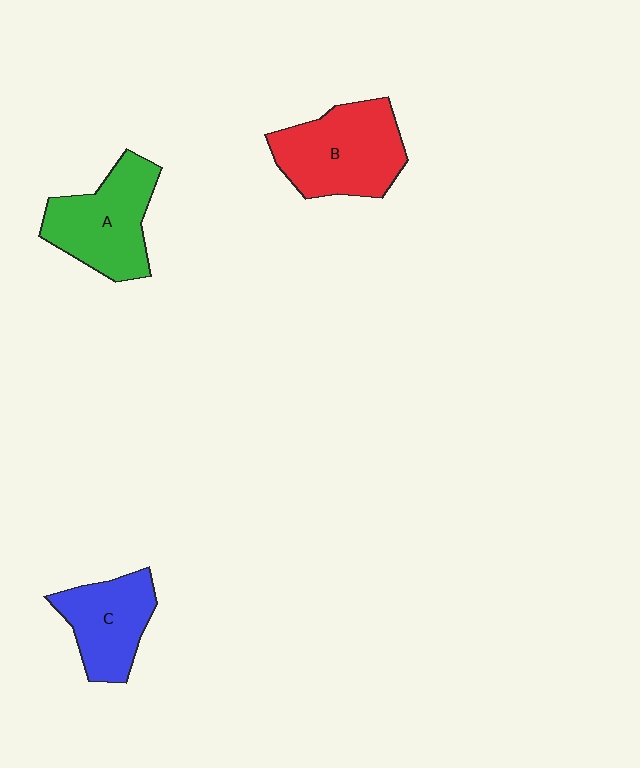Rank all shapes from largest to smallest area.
From largest to smallest: B (red), A (green), C (blue).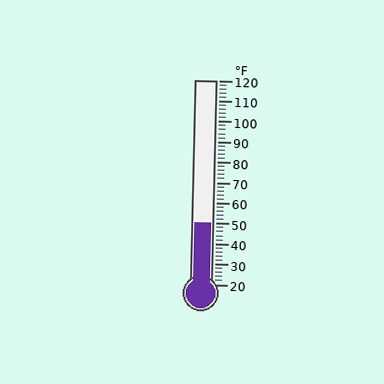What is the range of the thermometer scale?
The thermometer scale ranges from 20°F to 120°F.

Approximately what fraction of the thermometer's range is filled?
The thermometer is filled to approximately 30% of its range.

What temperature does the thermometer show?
The thermometer shows approximately 50°F.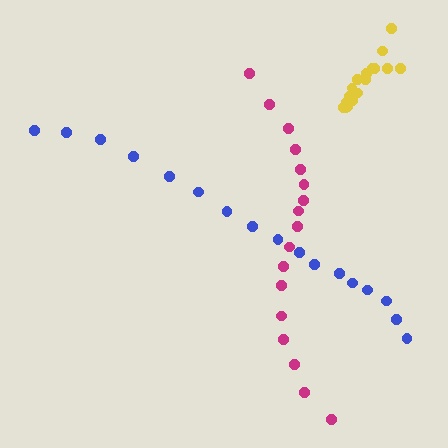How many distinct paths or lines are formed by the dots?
There are 3 distinct paths.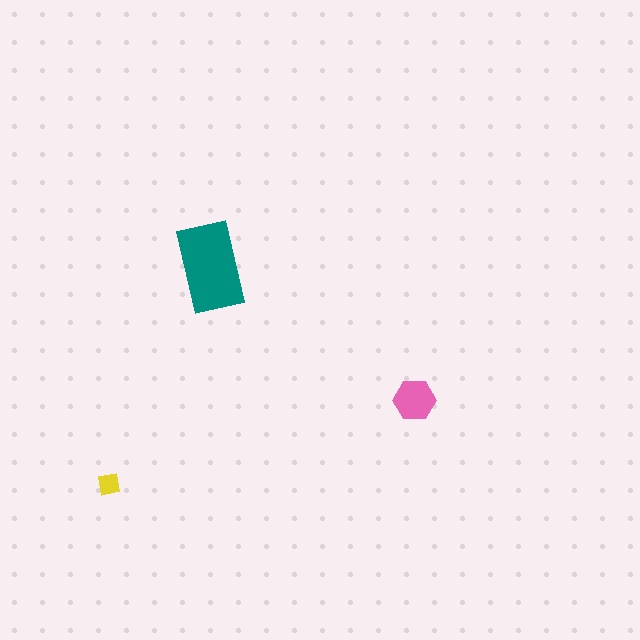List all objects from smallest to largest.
The yellow square, the pink hexagon, the teal rectangle.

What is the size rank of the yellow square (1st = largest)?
3rd.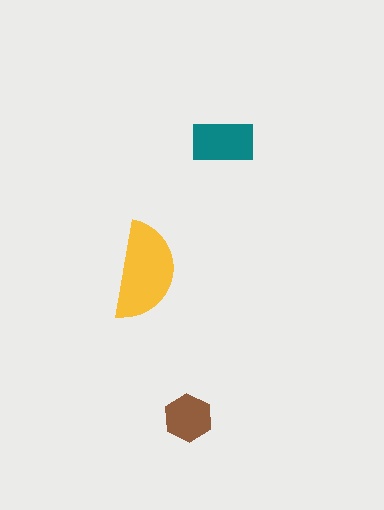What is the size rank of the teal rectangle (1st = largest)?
2nd.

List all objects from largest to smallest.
The yellow semicircle, the teal rectangle, the brown hexagon.